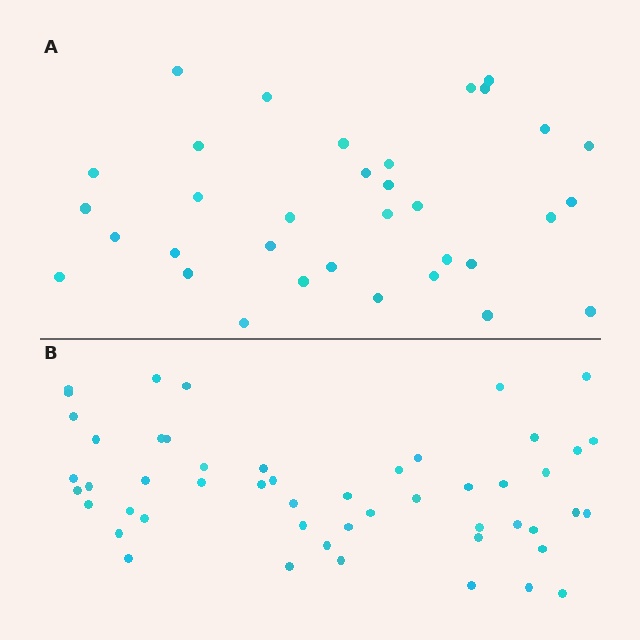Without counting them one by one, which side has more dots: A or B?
Region B (the bottom region) has more dots.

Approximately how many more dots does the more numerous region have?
Region B has approximately 15 more dots than region A.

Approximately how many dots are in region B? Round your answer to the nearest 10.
About 50 dots. (The exact count is 51, which rounds to 50.)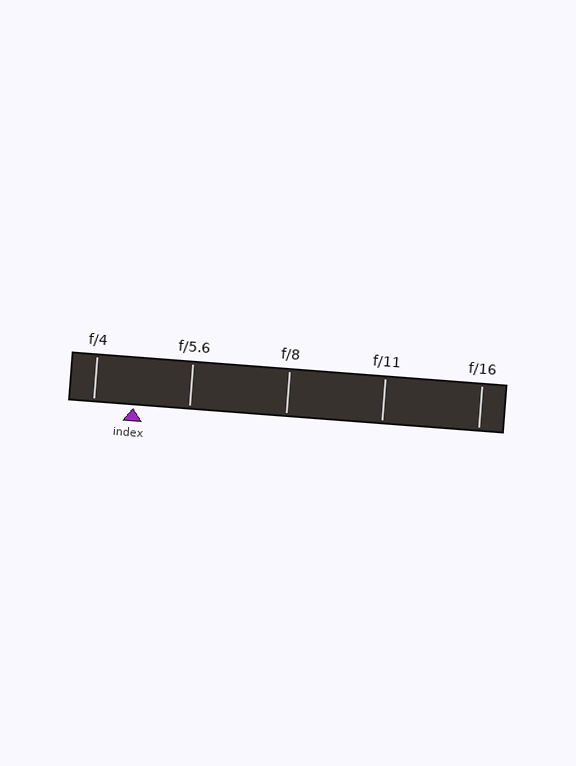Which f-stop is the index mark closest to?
The index mark is closest to f/4.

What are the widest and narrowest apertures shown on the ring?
The widest aperture shown is f/4 and the narrowest is f/16.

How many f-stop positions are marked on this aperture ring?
There are 5 f-stop positions marked.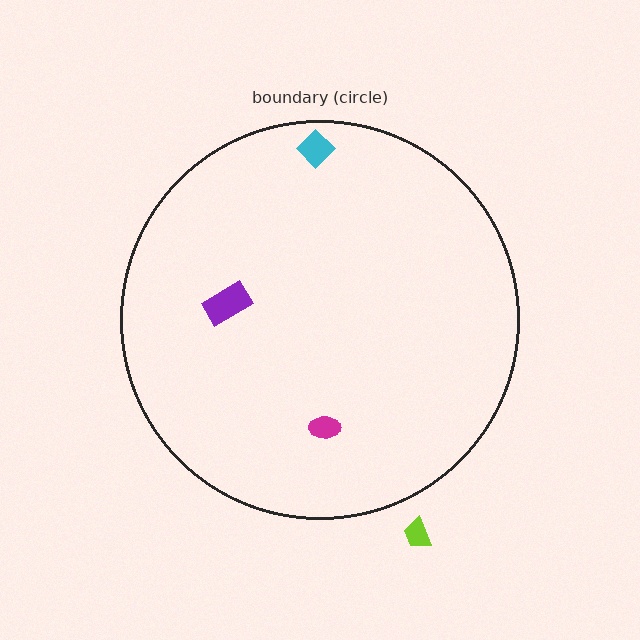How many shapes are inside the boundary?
3 inside, 1 outside.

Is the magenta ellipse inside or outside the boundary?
Inside.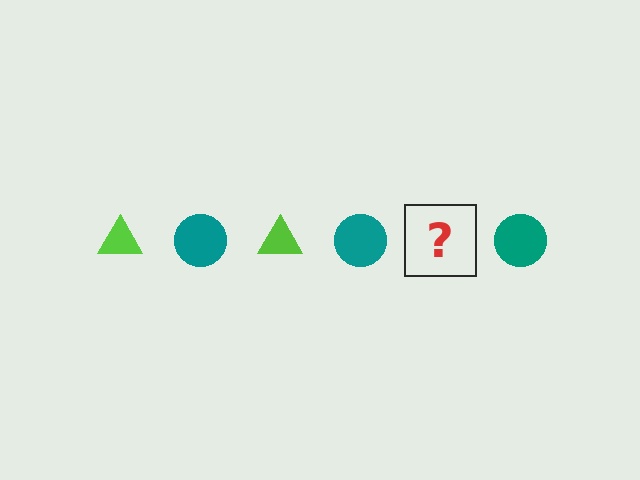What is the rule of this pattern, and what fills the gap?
The rule is that the pattern alternates between lime triangle and teal circle. The gap should be filled with a lime triangle.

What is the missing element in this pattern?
The missing element is a lime triangle.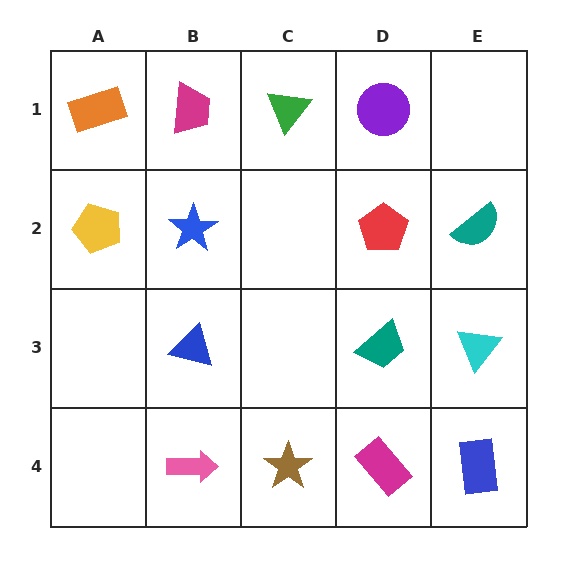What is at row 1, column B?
A magenta trapezoid.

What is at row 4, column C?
A brown star.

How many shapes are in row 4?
4 shapes.